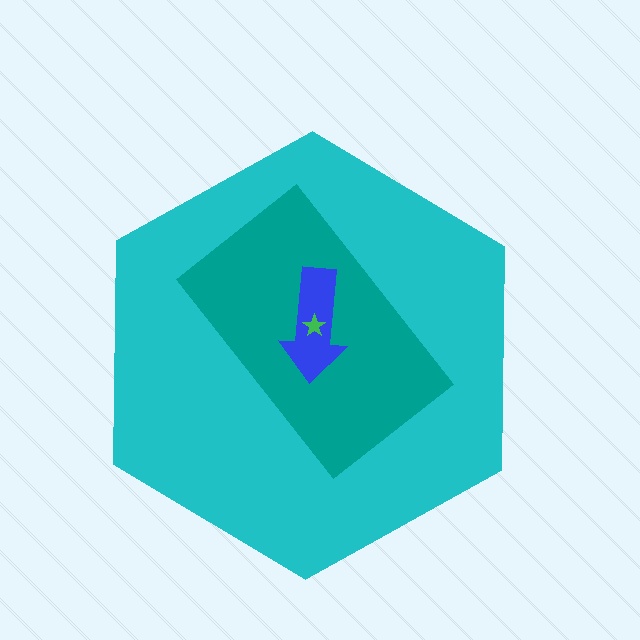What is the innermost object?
The green star.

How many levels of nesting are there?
4.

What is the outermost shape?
The cyan hexagon.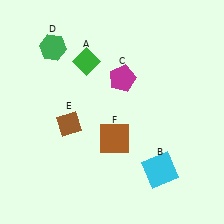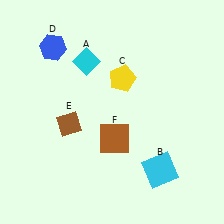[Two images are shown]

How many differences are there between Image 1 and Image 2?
There are 3 differences between the two images.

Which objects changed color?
A changed from green to cyan. C changed from magenta to yellow. D changed from green to blue.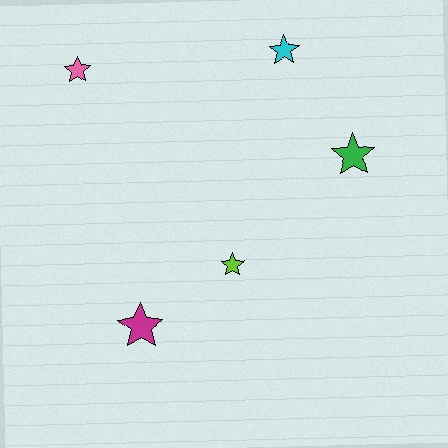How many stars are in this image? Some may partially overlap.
There are 5 stars.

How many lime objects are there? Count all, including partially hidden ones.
There is 1 lime object.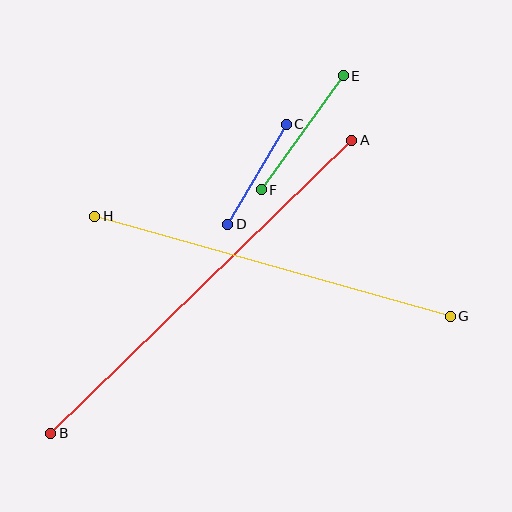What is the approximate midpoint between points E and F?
The midpoint is at approximately (302, 133) pixels.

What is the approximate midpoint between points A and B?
The midpoint is at approximately (201, 287) pixels.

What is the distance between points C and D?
The distance is approximately 116 pixels.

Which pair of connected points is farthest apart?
Points A and B are farthest apart.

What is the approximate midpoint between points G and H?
The midpoint is at approximately (272, 266) pixels.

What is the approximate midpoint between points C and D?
The midpoint is at approximately (257, 174) pixels.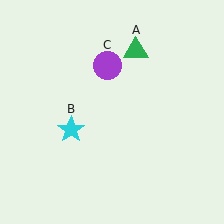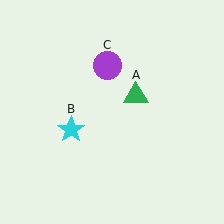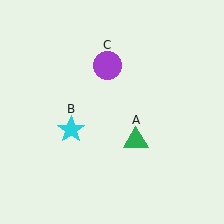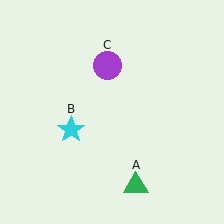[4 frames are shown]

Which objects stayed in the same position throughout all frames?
Cyan star (object B) and purple circle (object C) remained stationary.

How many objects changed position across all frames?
1 object changed position: green triangle (object A).